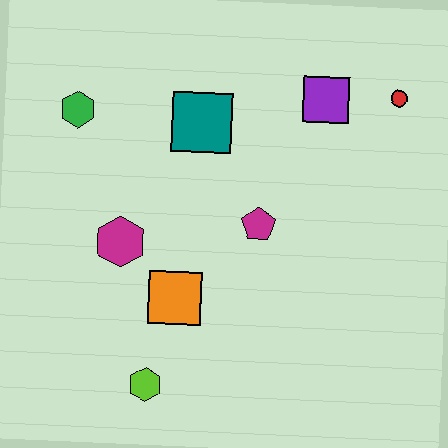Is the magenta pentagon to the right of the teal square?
Yes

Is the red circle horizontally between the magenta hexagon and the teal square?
No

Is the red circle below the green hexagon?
No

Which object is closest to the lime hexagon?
The orange square is closest to the lime hexagon.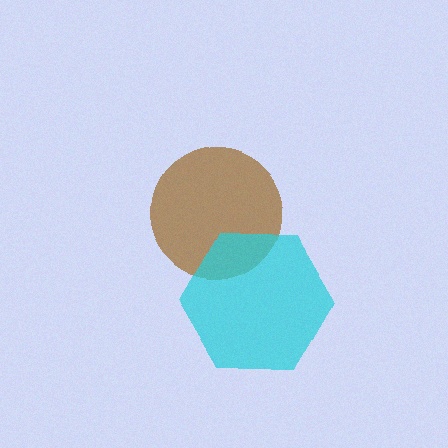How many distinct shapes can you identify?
There are 2 distinct shapes: a brown circle, a cyan hexagon.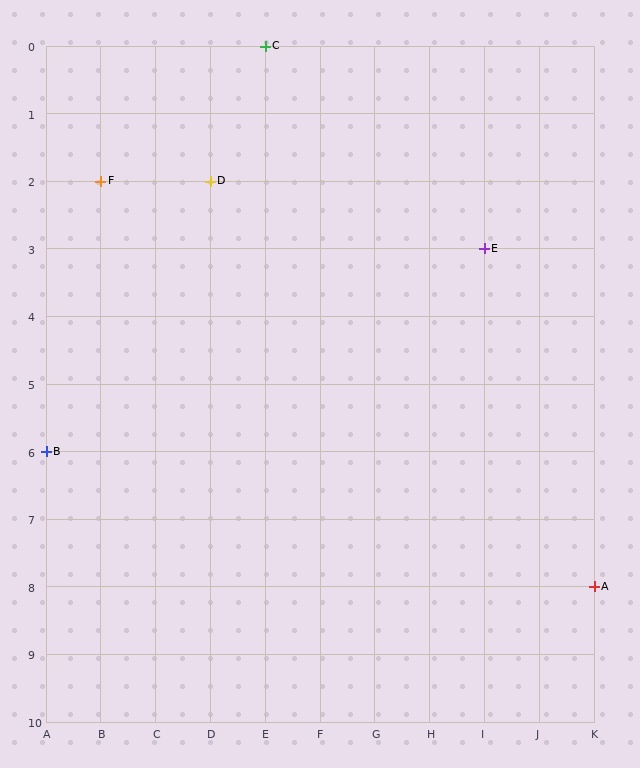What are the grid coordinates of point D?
Point D is at grid coordinates (D, 2).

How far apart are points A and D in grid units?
Points A and D are 7 columns and 6 rows apart (about 9.2 grid units diagonally).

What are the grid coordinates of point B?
Point B is at grid coordinates (A, 6).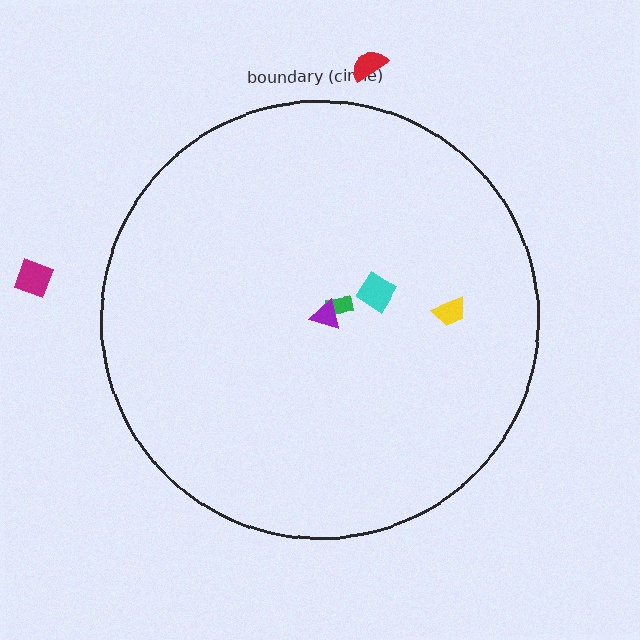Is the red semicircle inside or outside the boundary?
Outside.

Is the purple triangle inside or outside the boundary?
Inside.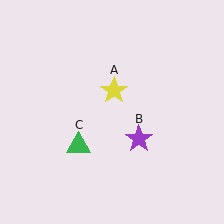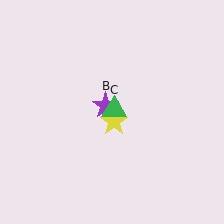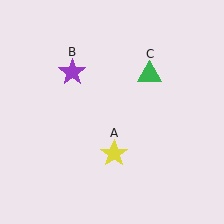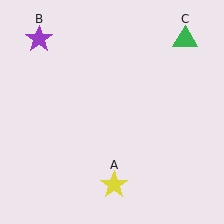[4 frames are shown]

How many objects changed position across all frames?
3 objects changed position: yellow star (object A), purple star (object B), green triangle (object C).